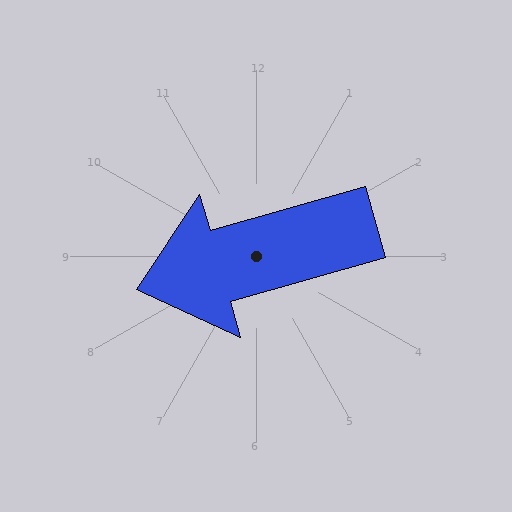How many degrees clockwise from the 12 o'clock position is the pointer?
Approximately 254 degrees.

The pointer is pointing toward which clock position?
Roughly 8 o'clock.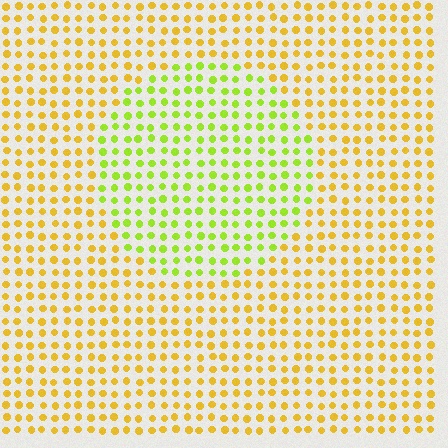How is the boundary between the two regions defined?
The boundary is defined purely by a slight shift in hue (about 39 degrees). Spacing, size, and orientation are identical on both sides.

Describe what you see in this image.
The image is filled with small yellow elements in a uniform arrangement. A circle-shaped region is visible where the elements are tinted to a slightly different hue, forming a subtle color boundary.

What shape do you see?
I see a circle.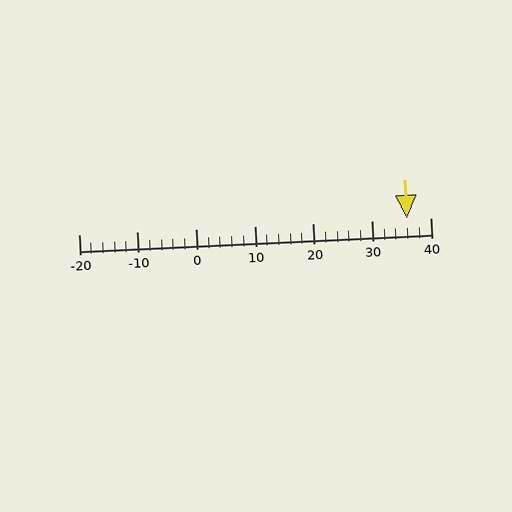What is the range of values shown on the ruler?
The ruler shows values from -20 to 40.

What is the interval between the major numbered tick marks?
The major tick marks are spaced 10 units apart.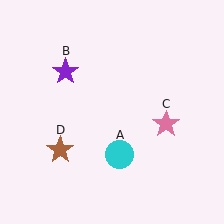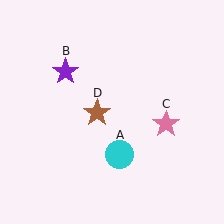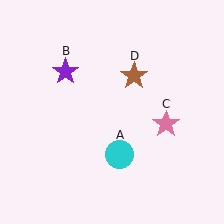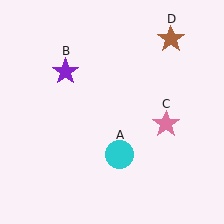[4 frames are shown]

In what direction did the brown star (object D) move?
The brown star (object D) moved up and to the right.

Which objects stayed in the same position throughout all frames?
Cyan circle (object A) and purple star (object B) and pink star (object C) remained stationary.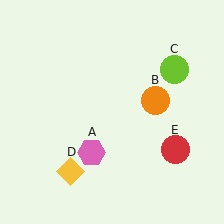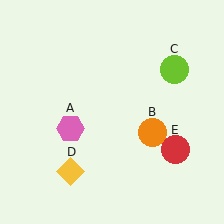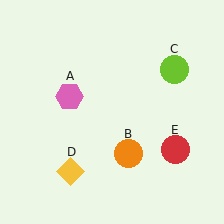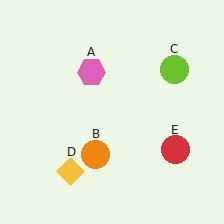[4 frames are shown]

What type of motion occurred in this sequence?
The pink hexagon (object A), orange circle (object B) rotated clockwise around the center of the scene.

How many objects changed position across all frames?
2 objects changed position: pink hexagon (object A), orange circle (object B).